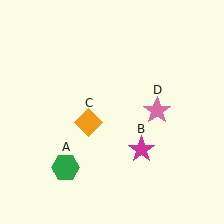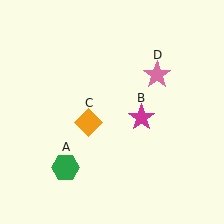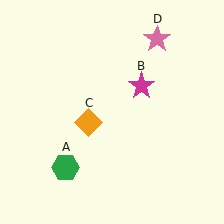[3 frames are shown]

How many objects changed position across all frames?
2 objects changed position: magenta star (object B), pink star (object D).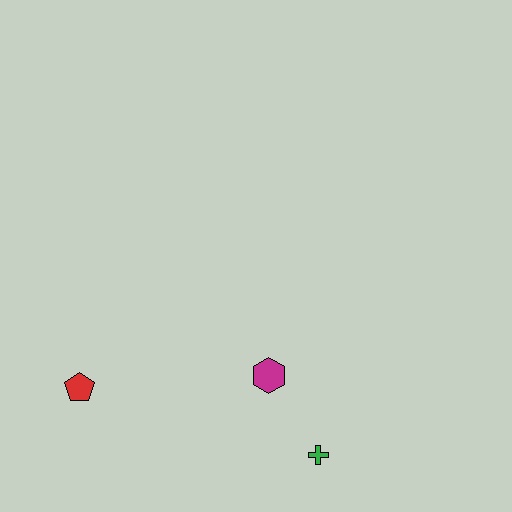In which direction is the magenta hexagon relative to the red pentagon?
The magenta hexagon is to the right of the red pentagon.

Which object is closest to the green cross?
The magenta hexagon is closest to the green cross.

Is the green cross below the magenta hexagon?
Yes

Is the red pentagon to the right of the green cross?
No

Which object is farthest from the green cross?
The red pentagon is farthest from the green cross.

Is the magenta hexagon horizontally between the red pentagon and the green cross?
Yes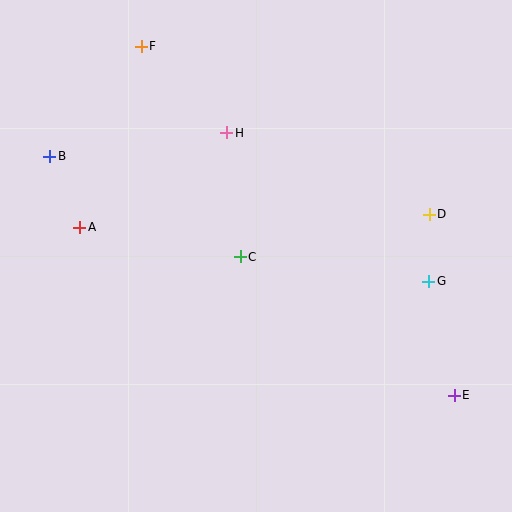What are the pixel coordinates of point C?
Point C is at (240, 257).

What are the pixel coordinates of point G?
Point G is at (429, 281).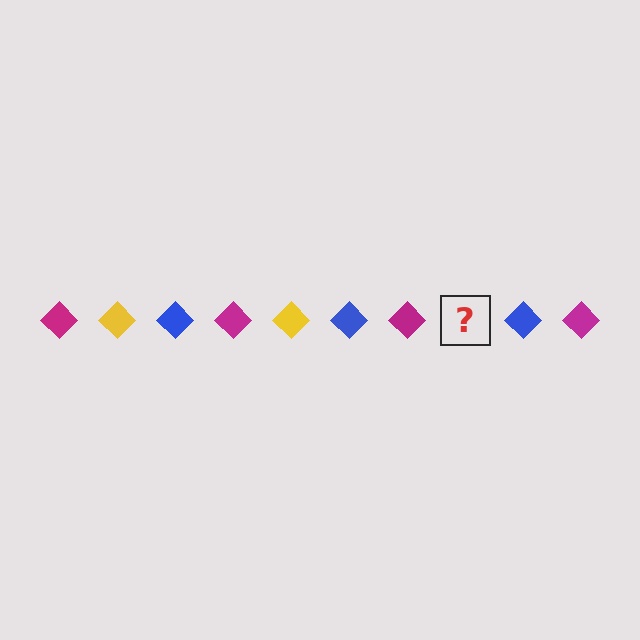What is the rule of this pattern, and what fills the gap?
The rule is that the pattern cycles through magenta, yellow, blue diamonds. The gap should be filled with a yellow diamond.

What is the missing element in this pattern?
The missing element is a yellow diamond.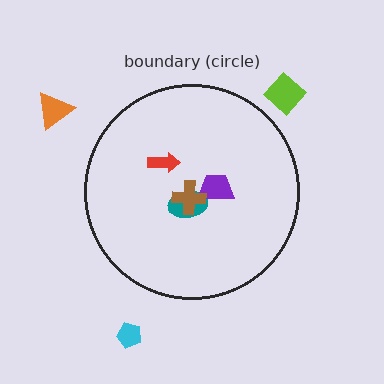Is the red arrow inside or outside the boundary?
Inside.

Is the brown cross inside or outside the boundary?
Inside.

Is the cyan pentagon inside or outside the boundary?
Outside.